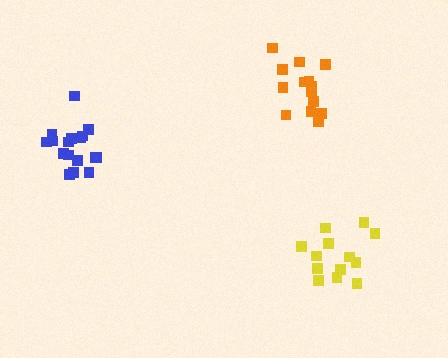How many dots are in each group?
Group 1: 17 dots, Group 2: 14 dots, Group 3: 13 dots (44 total).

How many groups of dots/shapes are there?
There are 3 groups.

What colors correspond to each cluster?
The clusters are colored: blue, orange, yellow.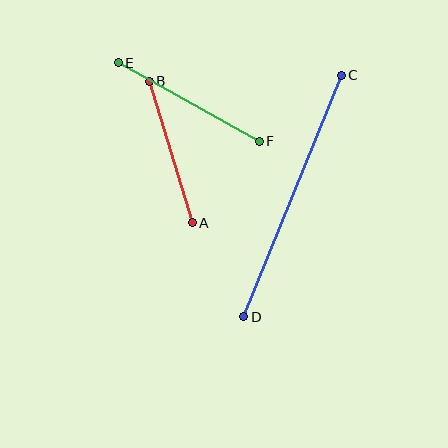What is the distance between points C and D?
The distance is approximately 261 pixels.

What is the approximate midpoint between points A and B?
The midpoint is at approximately (171, 152) pixels.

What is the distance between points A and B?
The distance is approximately 148 pixels.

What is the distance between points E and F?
The distance is approximately 162 pixels.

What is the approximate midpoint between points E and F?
The midpoint is at approximately (189, 102) pixels.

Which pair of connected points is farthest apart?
Points C and D are farthest apart.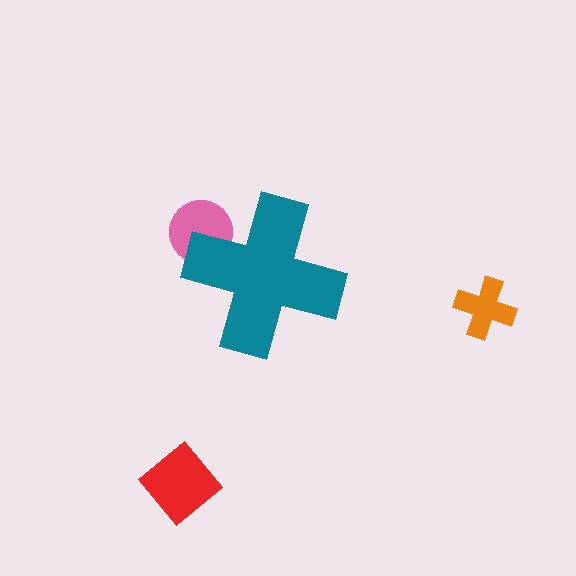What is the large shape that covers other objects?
A teal cross.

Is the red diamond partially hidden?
No, the red diamond is fully visible.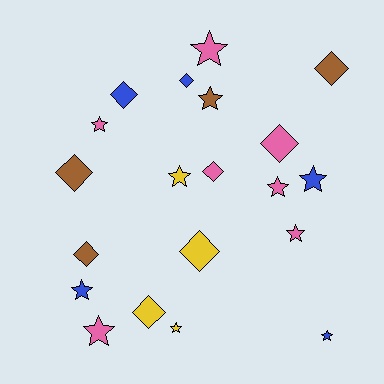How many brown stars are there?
There is 1 brown star.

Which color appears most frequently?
Pink, with 7 objects.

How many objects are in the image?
There are 20 objects.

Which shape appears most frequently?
Star, with 11 objects.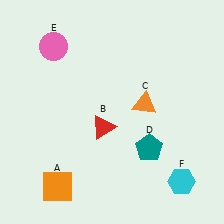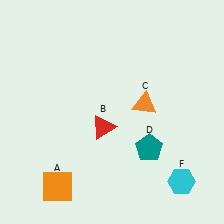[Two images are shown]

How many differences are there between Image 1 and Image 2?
There is 1 difference between the two images.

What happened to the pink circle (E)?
The pink circle (E) was removed in Image 2. It was in the top-left area of Image 1.